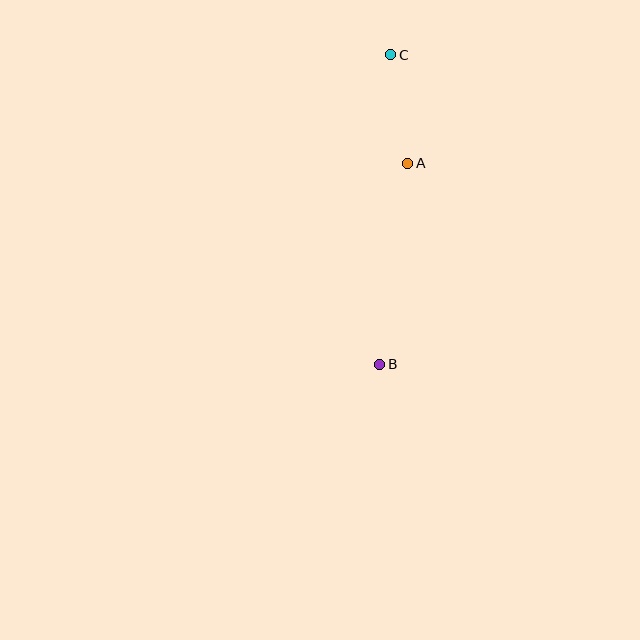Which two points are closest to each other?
Points A and C are closest to each other.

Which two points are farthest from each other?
Points B and C are farthest from each other.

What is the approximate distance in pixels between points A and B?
The distance between A and B is approximately 203 pixels.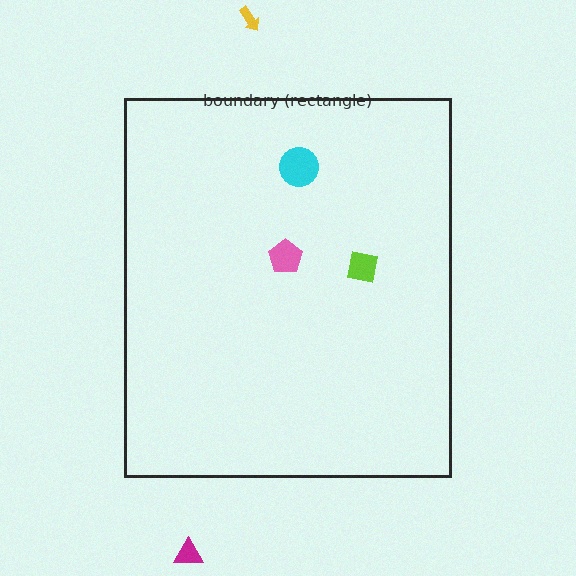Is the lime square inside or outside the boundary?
Inside.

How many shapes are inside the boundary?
3 inside, 2 outside.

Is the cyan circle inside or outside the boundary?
Inside.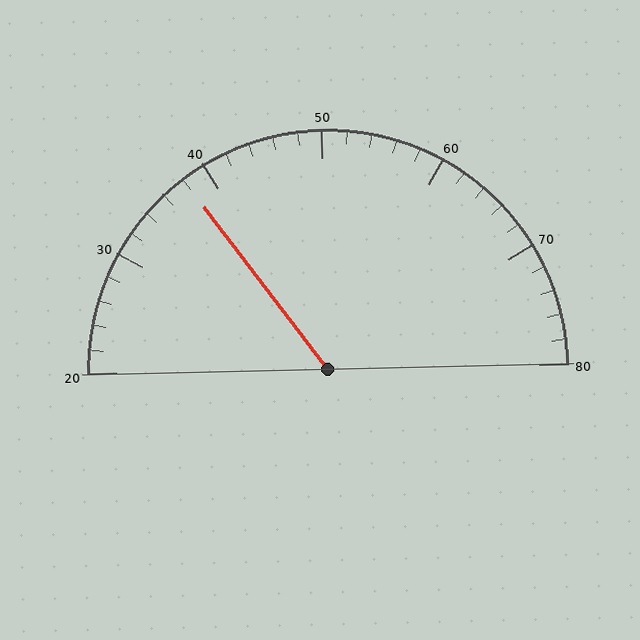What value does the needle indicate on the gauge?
The needle indicates approximately 38.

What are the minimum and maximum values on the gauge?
The gauge ranges from 20 to 80.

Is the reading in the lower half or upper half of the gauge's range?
The reading is in the lower half of the range (20 to 80).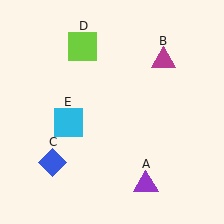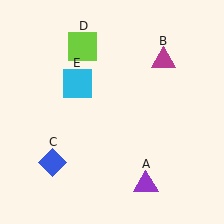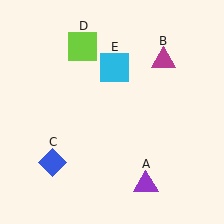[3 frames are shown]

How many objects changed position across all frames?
1 object changed position: cyan square (object E).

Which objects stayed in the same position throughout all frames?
Purple triangle (object A) and magenta triangle (object B) and blue diamond (object C) and lime square (object D) remained stationary.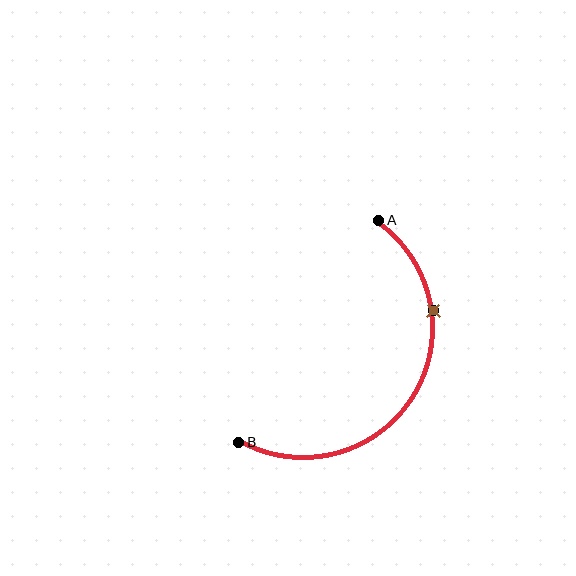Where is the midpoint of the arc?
The arc midpoint is the point on the curve farthest from the straight line joining A and B. It sits to the right of that line.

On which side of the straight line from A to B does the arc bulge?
The arc bulges to the right of the straight line connecting A and B.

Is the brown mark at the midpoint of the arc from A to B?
No. The brown mark lies on the arc but is closer to endpoint A. The arc midpoint would be at the point on the curve equidistant along the arc from both A and B.